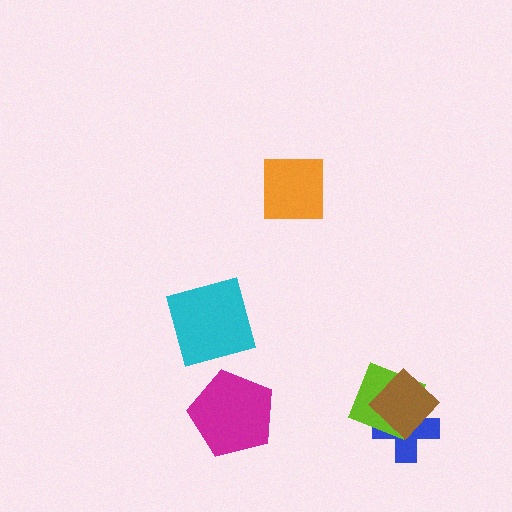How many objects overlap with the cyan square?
0 objects overlap with the cyan square.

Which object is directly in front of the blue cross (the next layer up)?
The lime square is directly in front of the blue cross.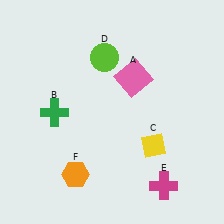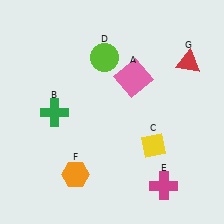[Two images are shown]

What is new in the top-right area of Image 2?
A red triangle (G) was added in the top-right area of Image 2.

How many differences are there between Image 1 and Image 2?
There is 1 difference between the two images.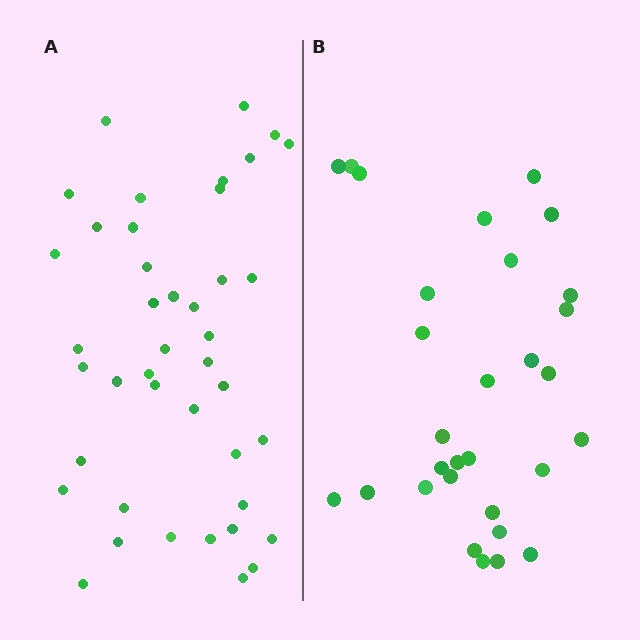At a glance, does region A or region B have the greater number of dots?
Region A (the left region) has more dots.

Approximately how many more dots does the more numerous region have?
Region A has roughly 12 or so more dots than region B.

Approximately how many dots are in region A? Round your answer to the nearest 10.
About 40 dots. (The exact count is 42, which rounds to 40.)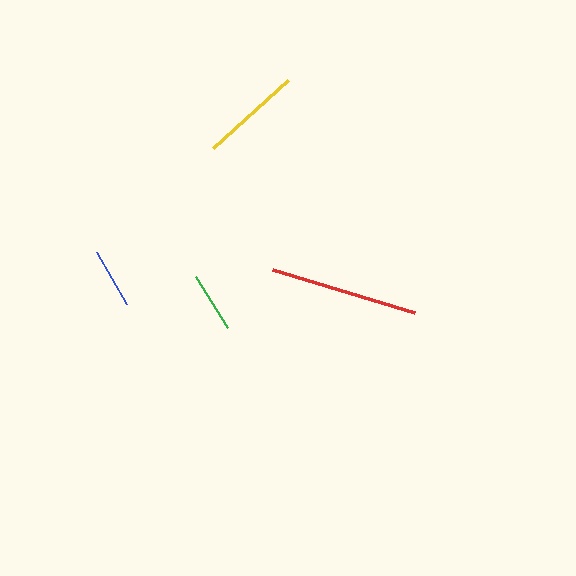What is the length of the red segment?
The red segment is approximately 148 pixels long.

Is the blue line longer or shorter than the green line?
The green line is longer than the blue line.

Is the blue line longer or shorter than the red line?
The red line is longer than the blue line.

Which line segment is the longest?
The red line is the longest at approximately 148 pixels.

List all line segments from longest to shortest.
From longest to shortest: red, yellow, green, blue.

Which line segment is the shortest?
The blue line is the shortest at approximately 60 pixels.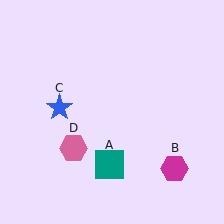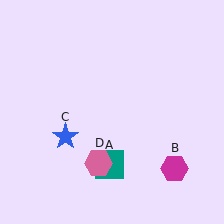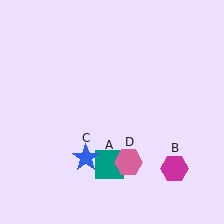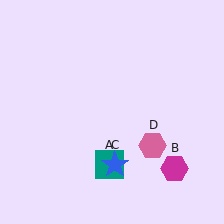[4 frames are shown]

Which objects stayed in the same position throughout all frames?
Teal square (object A) and magenta hexagon (object B) remained stationary.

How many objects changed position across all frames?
2 objects changed position: blue star (object C), pink hexagon (object D).